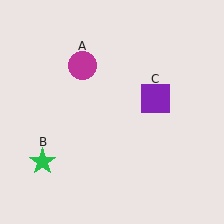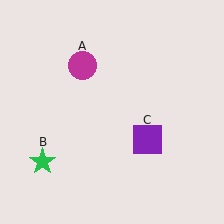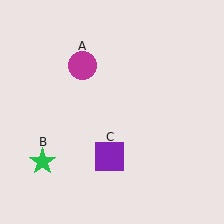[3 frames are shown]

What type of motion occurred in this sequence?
The purple square (object C) rotated clockwise around the center of the scene.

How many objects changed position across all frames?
1 object changed position: purple square (object C).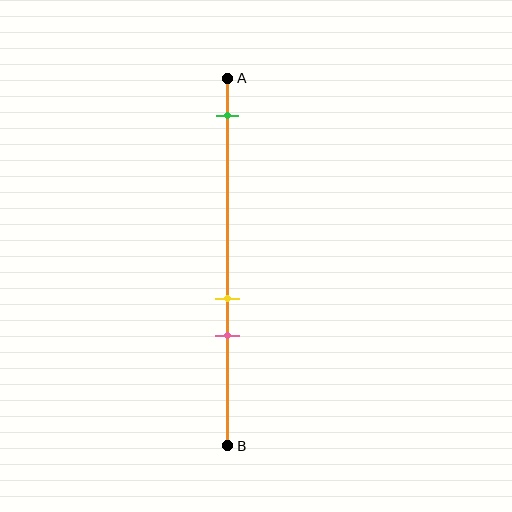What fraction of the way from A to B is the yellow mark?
The yellow mark is approximately 60% (0.6) of the way from A to B.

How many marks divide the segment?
There are 3 marks dividing the segment.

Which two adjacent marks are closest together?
The yellow and pink marks are the closest adjacent pair.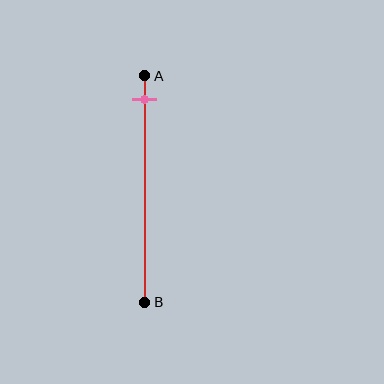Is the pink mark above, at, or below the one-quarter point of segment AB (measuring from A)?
The pink mark is above the one-quarter point of segment AB.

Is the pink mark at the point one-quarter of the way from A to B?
No, the mark is at about 10% from A, not at the 25% one-quarter point.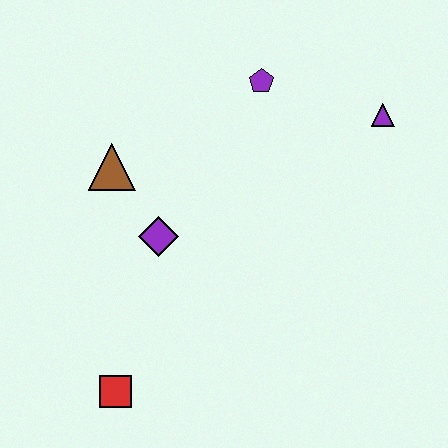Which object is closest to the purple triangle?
The purple pentagon is closest to the purple triangle.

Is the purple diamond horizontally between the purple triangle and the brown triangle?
Yes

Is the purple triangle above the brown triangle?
Yes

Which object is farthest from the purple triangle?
The red square is farthest from the purple triangle.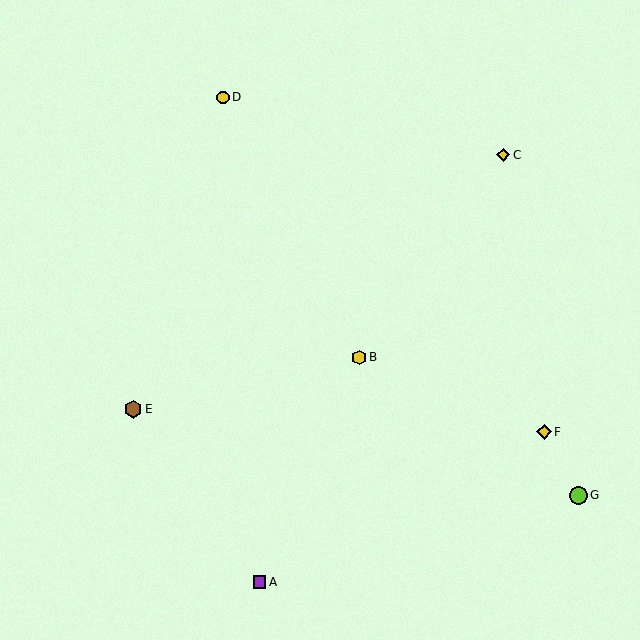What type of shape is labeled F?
Shape F is a yellow diamond.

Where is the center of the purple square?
The center of the purple square is at (260, 582).